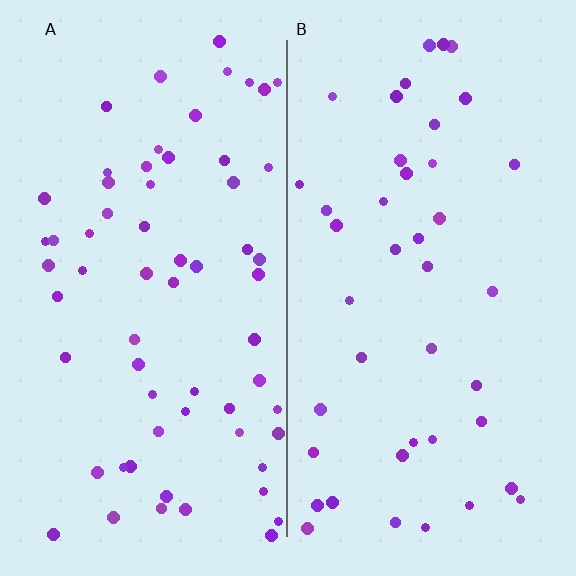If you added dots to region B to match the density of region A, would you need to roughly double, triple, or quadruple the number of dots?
Approximately double.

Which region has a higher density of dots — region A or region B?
A (the left).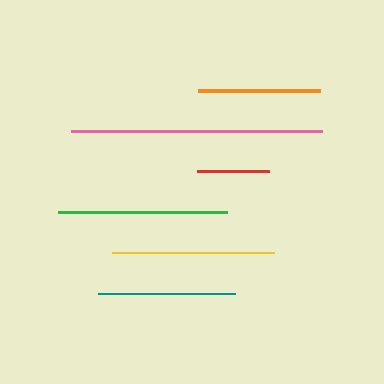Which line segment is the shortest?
The red line is the shortest at approximately 71 pixels.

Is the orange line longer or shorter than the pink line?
The pink line is longer than the orange line.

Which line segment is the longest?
The pink line is the longest at approximately 251 pixels.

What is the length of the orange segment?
The orange segment is approximately 121 pixels long.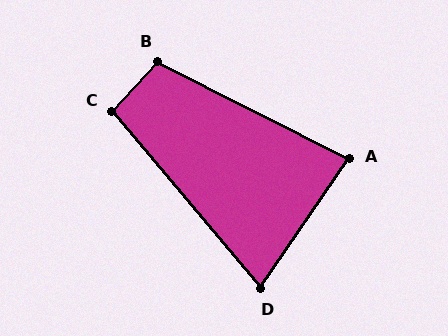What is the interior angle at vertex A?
Approximately 82 degrees (acute).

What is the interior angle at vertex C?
Approximately 98 degrees (obtuse).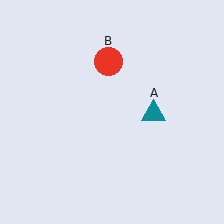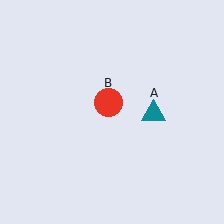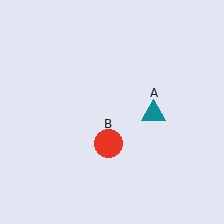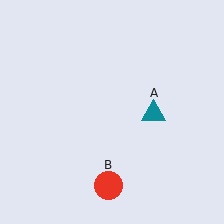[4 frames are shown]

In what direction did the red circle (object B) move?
The red circle (object B) moved down.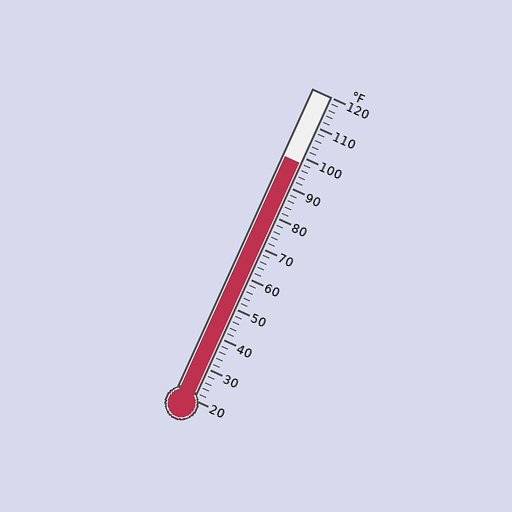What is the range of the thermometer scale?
The thermometer scale ranges from 20°F to 120°F.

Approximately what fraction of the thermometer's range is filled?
The thermometer is filled to approximately 80% of its range.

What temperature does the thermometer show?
The thermometer shows approximately 98°F.